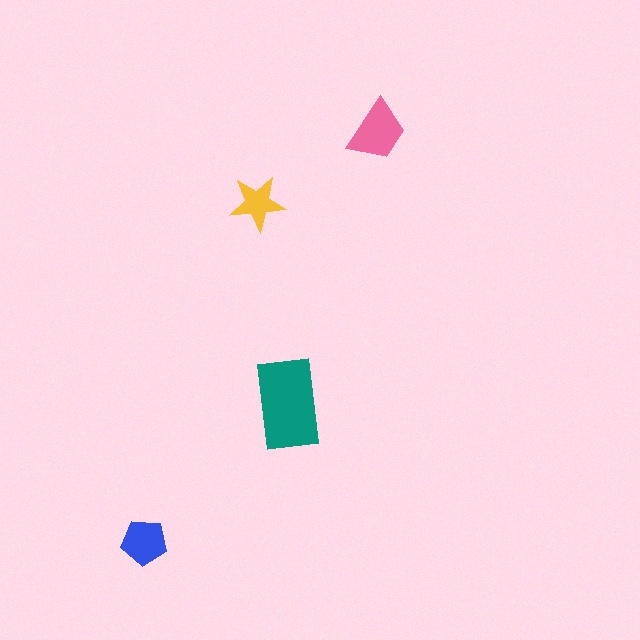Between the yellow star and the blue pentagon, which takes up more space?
The blue pentagon.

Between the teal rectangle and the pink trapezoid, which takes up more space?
The teal rectangle.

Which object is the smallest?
The yellow star.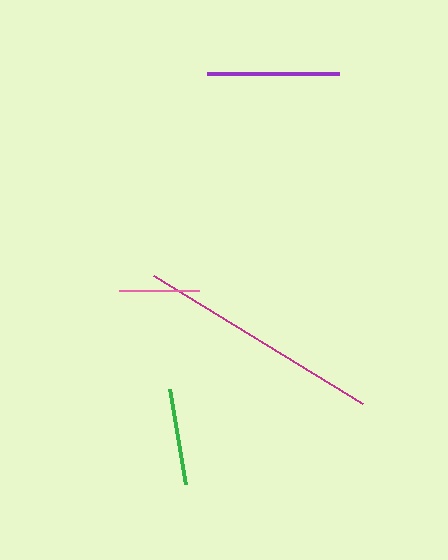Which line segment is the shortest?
The pink line is the shortest at approximately 79 pixels.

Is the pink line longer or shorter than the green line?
The green line is longer than the pink line.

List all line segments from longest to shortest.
From longest to shortest: magenta, purple, green, pink.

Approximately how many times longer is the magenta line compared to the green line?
The magenta line is approximately 2.5 times the length of the green line.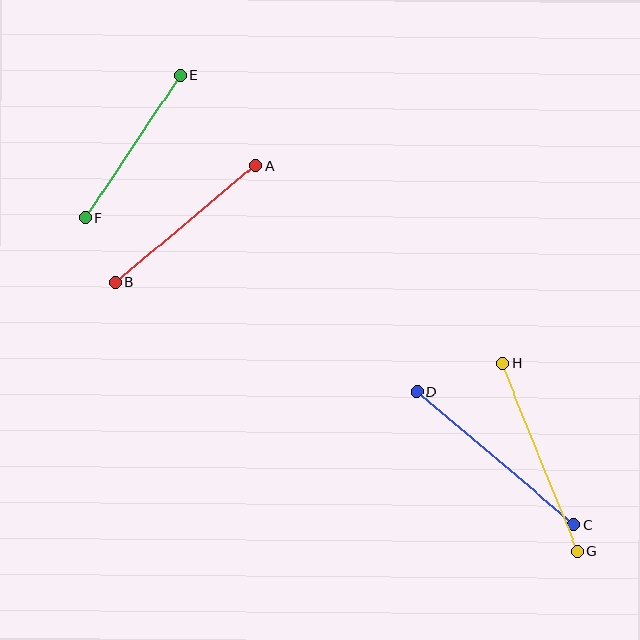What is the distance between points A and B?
The distance is approximately 182 pixels.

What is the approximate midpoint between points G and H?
The midpoint is at approximately (540, 457) pixels.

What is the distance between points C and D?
The distance is approximately 206 pixels.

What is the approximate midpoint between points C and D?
The midpoint is at approximately (495, 458) pixels.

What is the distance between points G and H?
The distance is approximately 202 pixels.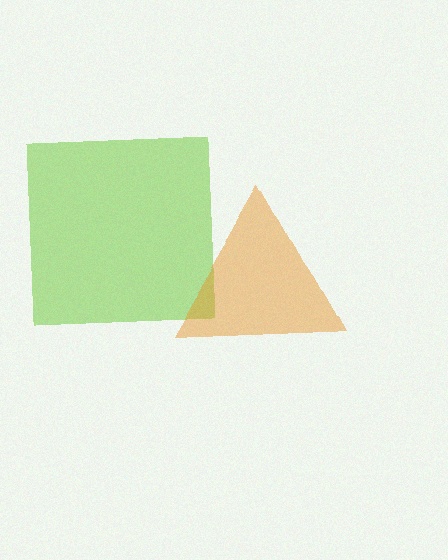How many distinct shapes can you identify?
There are 2 distinct shapes: a lime square, an orange triangle.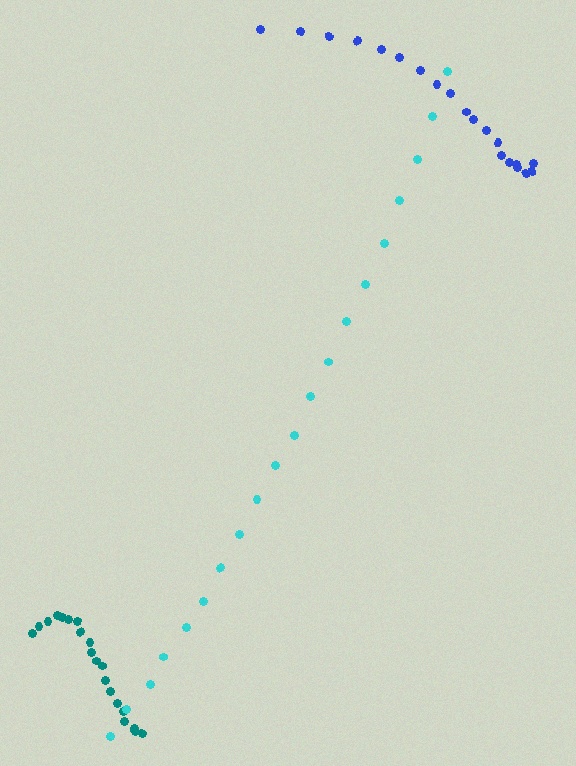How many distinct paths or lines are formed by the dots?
There are 3 distinct paths.